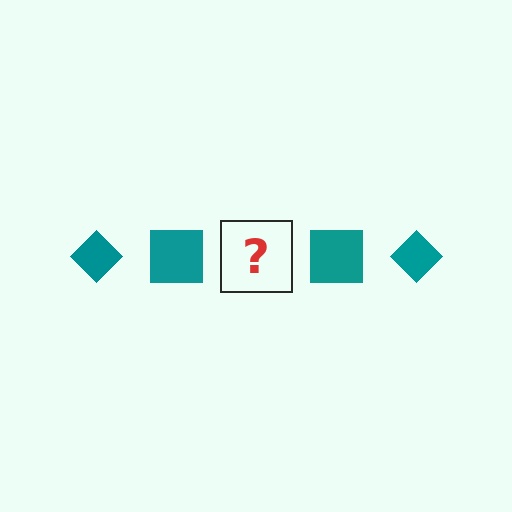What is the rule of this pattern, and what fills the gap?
The rule is that the pattern cycles through diamond, square shapes in teal. The gap should be filled with a teal diamond.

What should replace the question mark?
The question mark should be replaced with a teal diamond.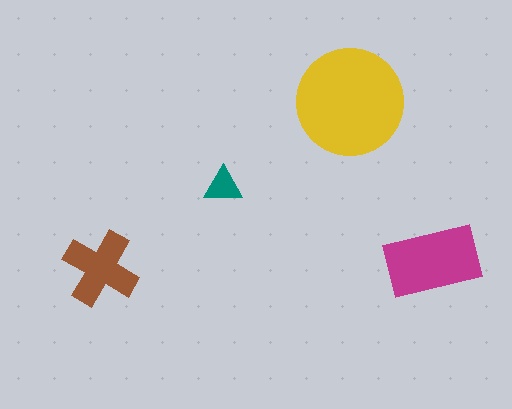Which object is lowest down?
The brown cross is bottommost.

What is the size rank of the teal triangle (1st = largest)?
4th.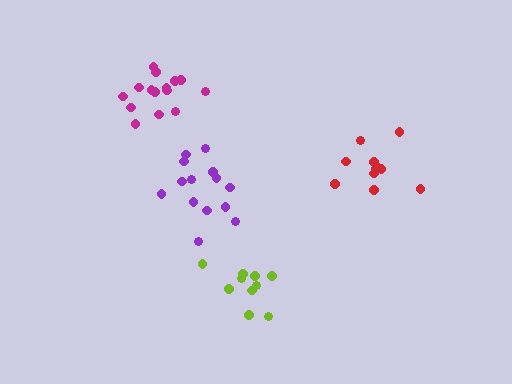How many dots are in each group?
Group 1: 11 dots, Group 2: 14 dots, Group 3: 10 dots, Group 4: 15 dots (50 total).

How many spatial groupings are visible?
There are 4 spatial groupings.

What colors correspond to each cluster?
The clusters are colored: red, purple, lime, magenta.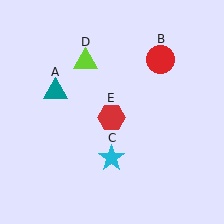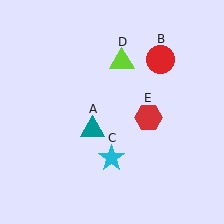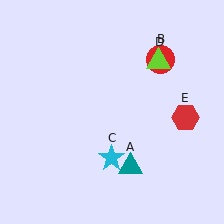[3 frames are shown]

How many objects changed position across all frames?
3 objects changed position: teal triangle (object A), lime triangle (object D), red hexagon (object E).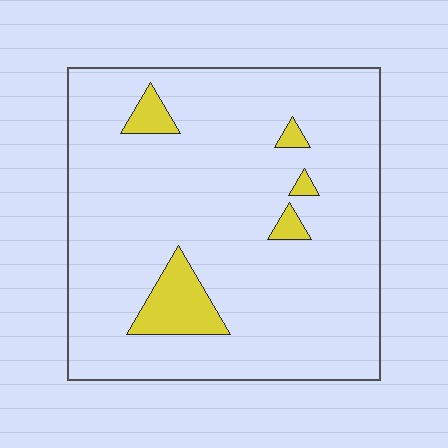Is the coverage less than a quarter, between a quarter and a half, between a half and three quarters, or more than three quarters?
Less than a quarter.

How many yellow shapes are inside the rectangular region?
5.